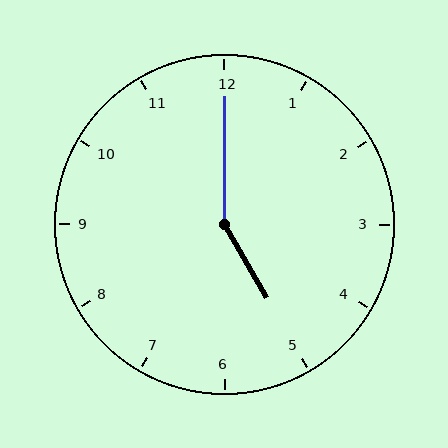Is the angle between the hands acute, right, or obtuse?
It is obtuse.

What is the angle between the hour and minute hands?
Approximately 150 degrees.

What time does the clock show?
5:00.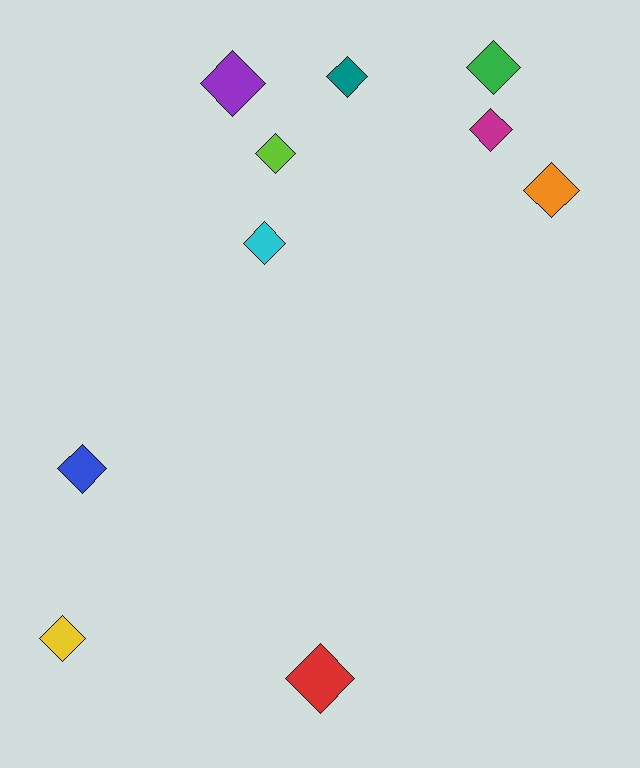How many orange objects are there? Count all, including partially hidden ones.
There is 1 orange object.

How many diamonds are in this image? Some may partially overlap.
There are 10 diamonds.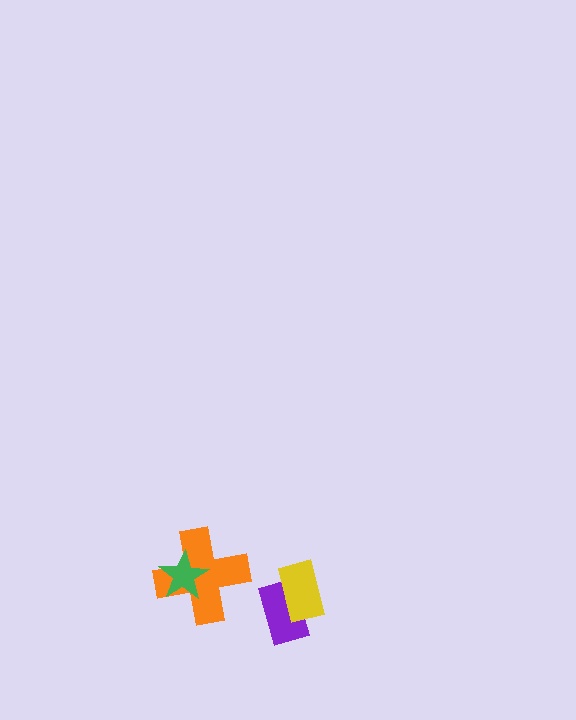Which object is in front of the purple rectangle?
The yellow rectangle is in front of the purple rectangle.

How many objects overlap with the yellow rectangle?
1 object overlaps with the yellow rectangle.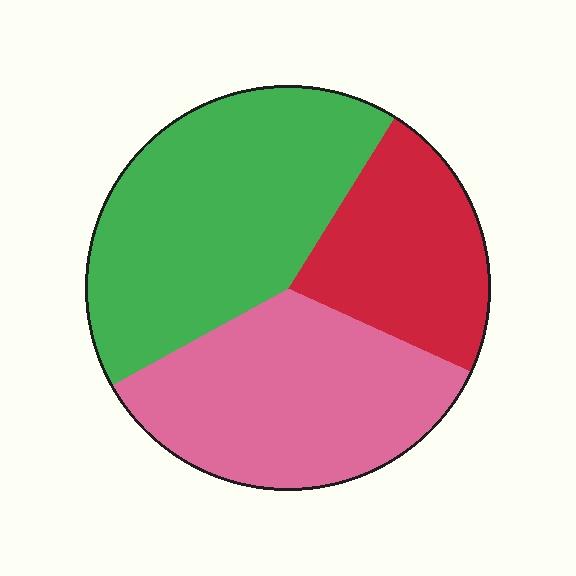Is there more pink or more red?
Pink.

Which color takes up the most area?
Green, at roughly 40%.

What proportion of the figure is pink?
Pink covers 35% of the figure.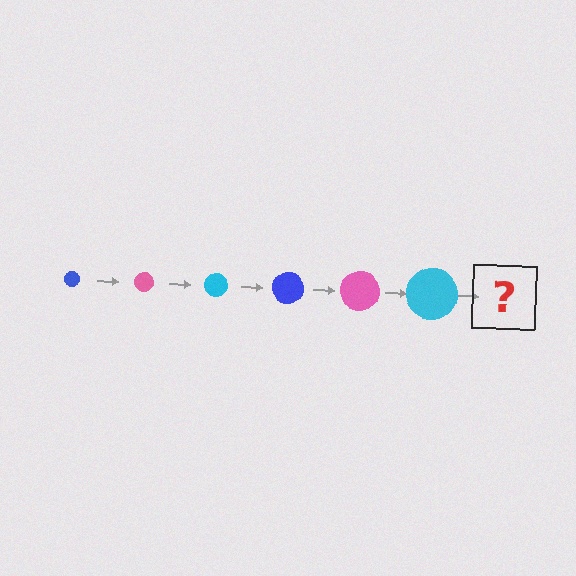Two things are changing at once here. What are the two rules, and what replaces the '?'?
The two rules are that the circle grows larger each step and the color cycles through blue, pink, and cyan. The '?' should be a blue circle, larger than the previous one.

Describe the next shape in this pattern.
It should be a blue circle, larger than the previous one.